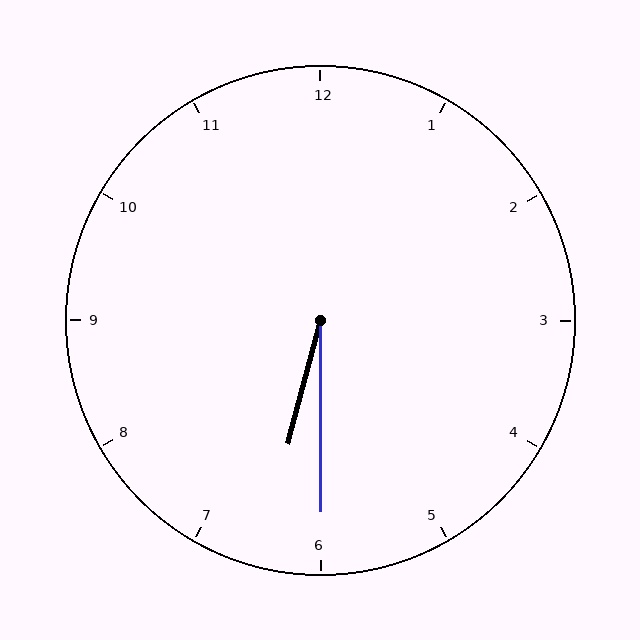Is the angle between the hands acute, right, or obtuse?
It is acute.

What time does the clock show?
6:30.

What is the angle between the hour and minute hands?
Approximately 15 degrees.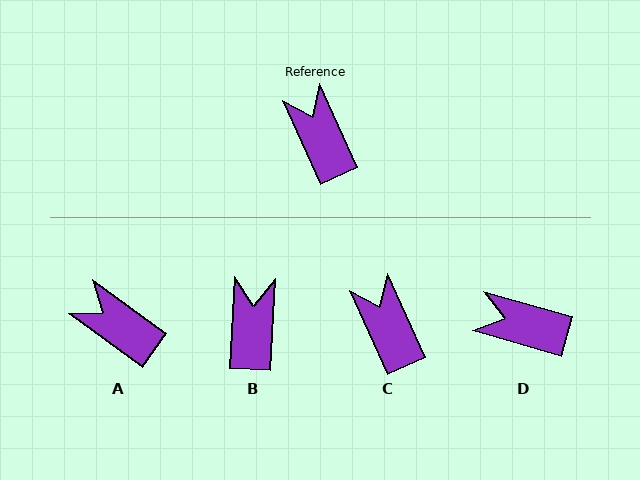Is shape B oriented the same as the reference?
No, it is off by about 27 degrees.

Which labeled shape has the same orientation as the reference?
C.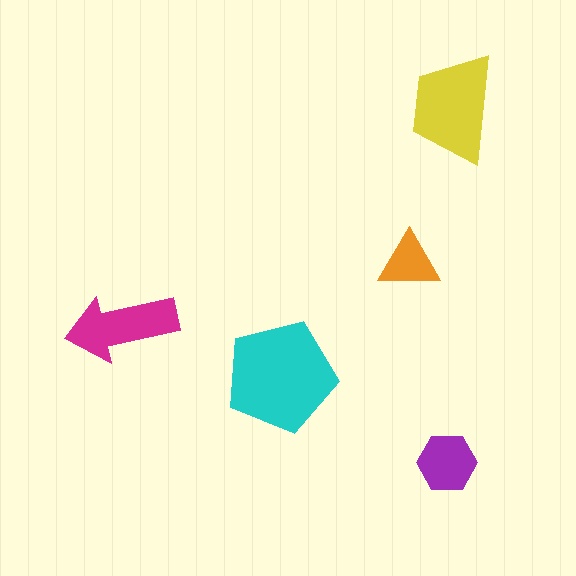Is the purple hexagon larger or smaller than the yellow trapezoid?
Smaller.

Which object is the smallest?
The orange triangle.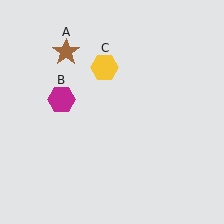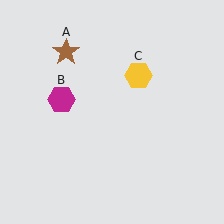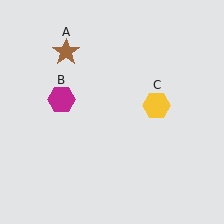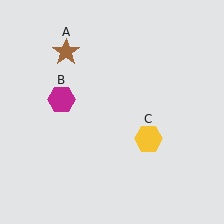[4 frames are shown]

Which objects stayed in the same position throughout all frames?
Brown star (object A) and magenta hexagon (object B) remained stationary.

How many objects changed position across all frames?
1 object changed position: yellow hexagon (object C).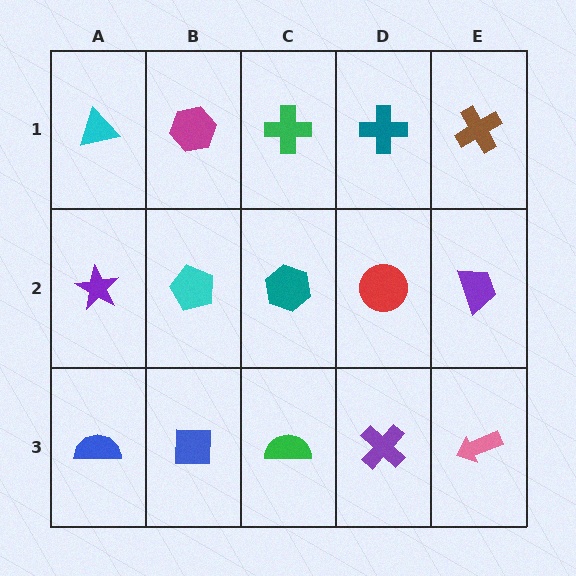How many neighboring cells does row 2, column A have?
3.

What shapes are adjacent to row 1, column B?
A cyan pentagon (row 2, column B), a cyan triangle (row 1, column A), a green cross (row 1, column C).